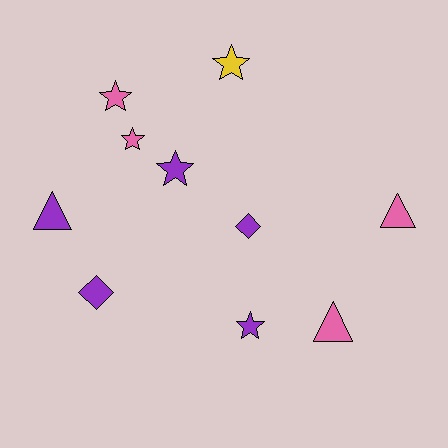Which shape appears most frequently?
Star, with 5 objects.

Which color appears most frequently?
Purple, with 5 objects.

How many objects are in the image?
There are 10 objects.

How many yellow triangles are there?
There are no yellow triangles.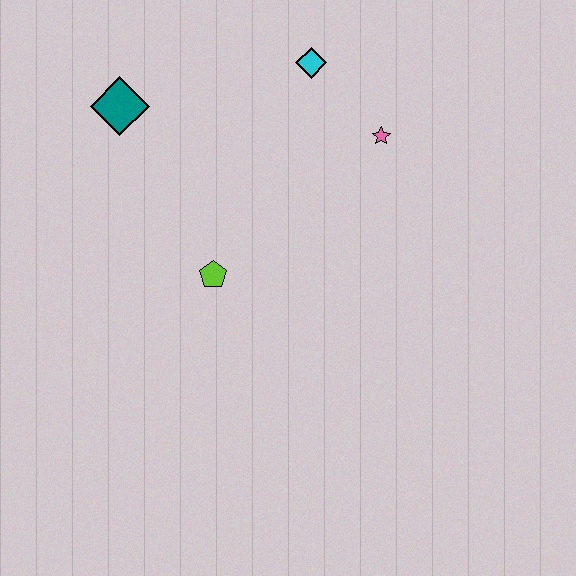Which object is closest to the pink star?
The cyan diamond is closest to the pink star.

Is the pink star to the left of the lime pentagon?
No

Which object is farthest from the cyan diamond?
The lime pentagon is farthest from the cyan diamond.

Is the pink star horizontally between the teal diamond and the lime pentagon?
No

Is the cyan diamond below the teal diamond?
No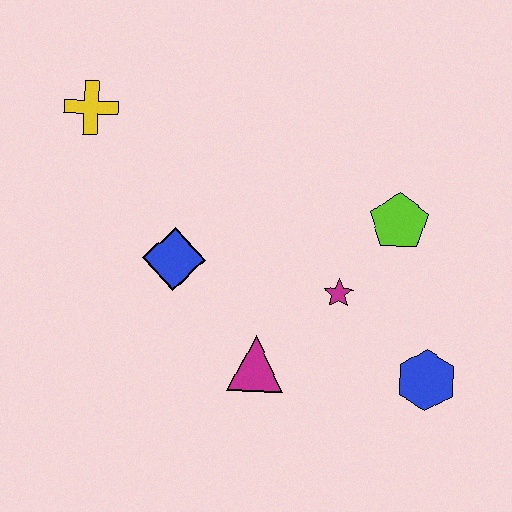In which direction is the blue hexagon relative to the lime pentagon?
The blue hexagon is below the lime pentagon.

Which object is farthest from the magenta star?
The yellow cross is farthest from the magenta star.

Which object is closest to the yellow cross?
The blue diamond is closest to the yellow cross.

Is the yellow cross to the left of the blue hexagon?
Yes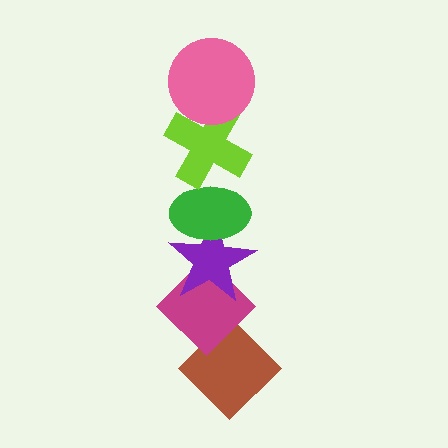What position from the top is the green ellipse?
The green ellipse is 3rd from the top.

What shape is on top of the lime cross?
The pink circle is on top of the lime cross.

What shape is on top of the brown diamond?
The magenta diamond is on top of the brown diamond.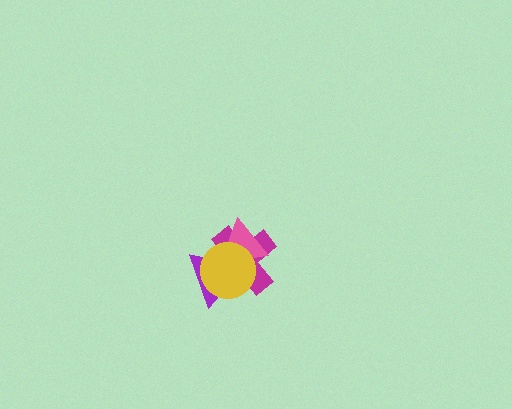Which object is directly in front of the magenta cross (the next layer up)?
The pink triangle is directly in front of the magenta cross.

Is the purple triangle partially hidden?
Yes, it is partially covered by another shape.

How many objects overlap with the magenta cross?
3 objects overlap with the magenta cross.